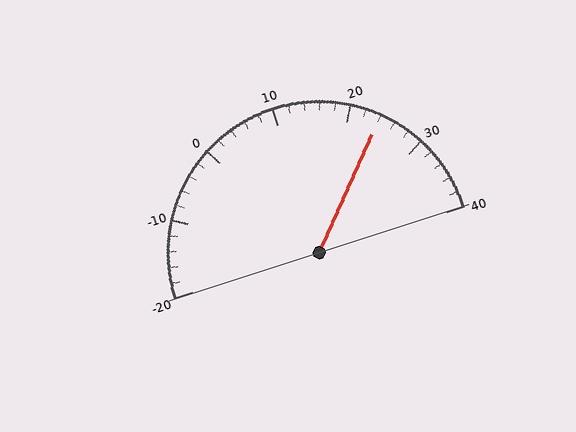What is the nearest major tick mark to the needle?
The nearest major tick mark is 20.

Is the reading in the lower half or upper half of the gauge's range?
The reading is in the upper half of the range (-20 to 40).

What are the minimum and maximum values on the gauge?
The gauge ranges from -20 to 40.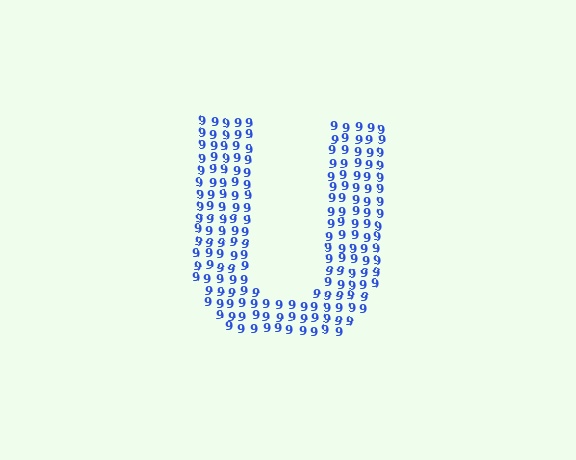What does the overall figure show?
The overall figure shows the letter U.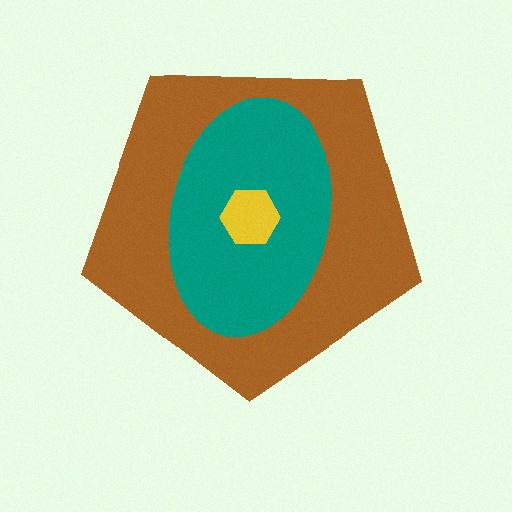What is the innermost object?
The yellow hexagon.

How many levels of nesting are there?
3.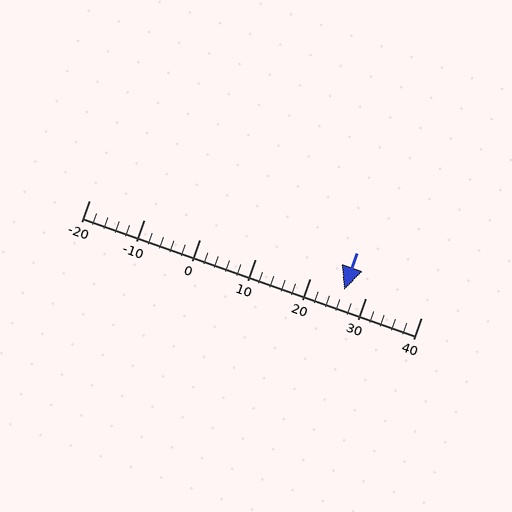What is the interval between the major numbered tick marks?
The major tick marks are spaced 10 units apart.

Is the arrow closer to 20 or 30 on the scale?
The arrow is closer to 30.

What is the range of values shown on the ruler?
The ruler shows values from -20 to 40.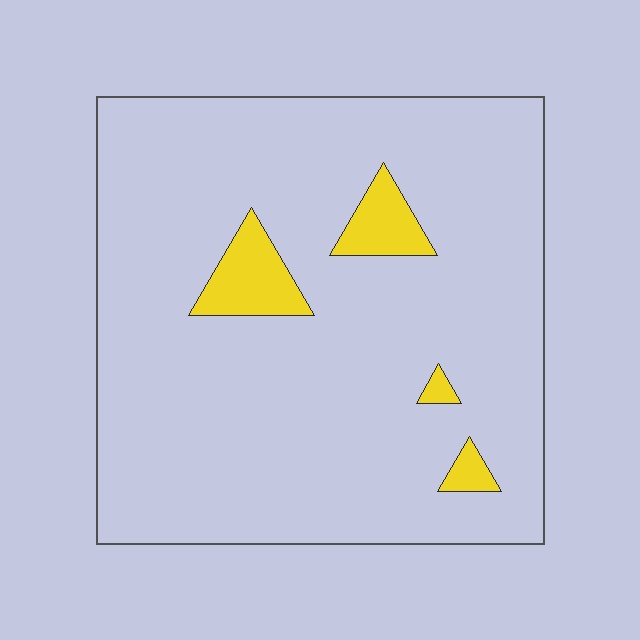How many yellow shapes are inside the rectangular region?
4.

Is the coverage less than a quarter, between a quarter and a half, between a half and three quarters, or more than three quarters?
Less than a quarter.